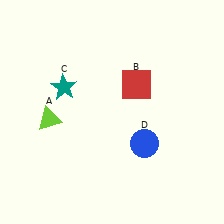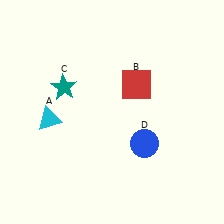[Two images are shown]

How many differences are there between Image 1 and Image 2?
There is 1 difference between the two images.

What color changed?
The triangle (A) changed from lime in Image 1 to cyan in Image 2.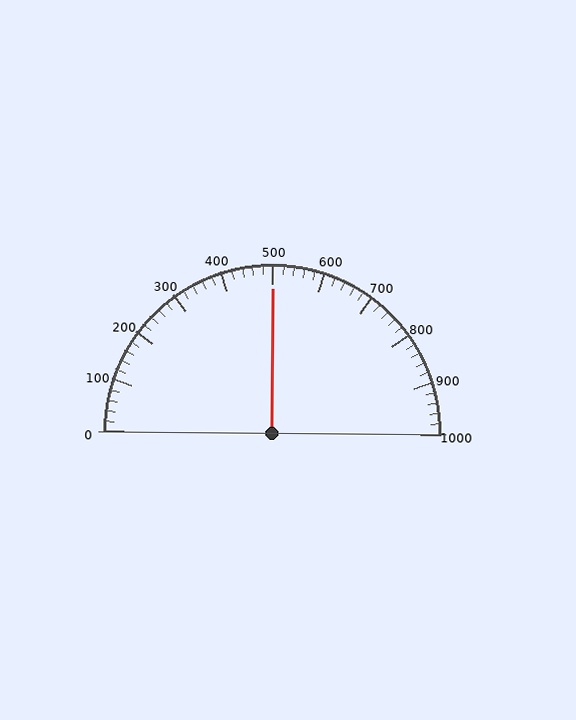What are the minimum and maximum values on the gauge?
The gauge ranges from 0 to 1000.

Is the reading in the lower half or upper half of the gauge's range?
The reading is in the upper half of the range (0 to 1000).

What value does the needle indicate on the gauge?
The needle indicates approximately 500.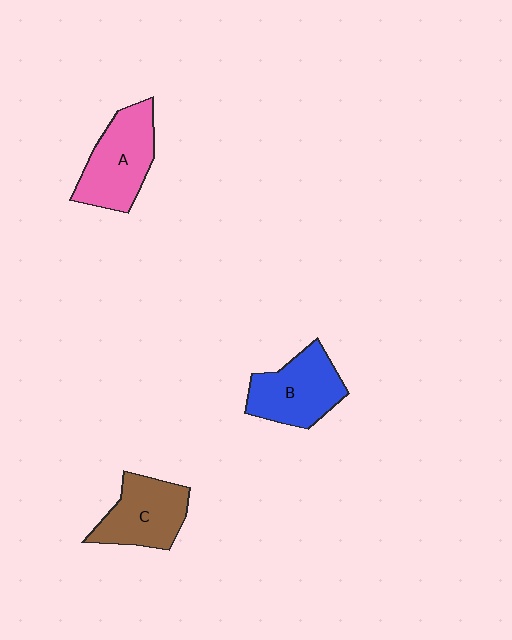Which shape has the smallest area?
Shape C (brown).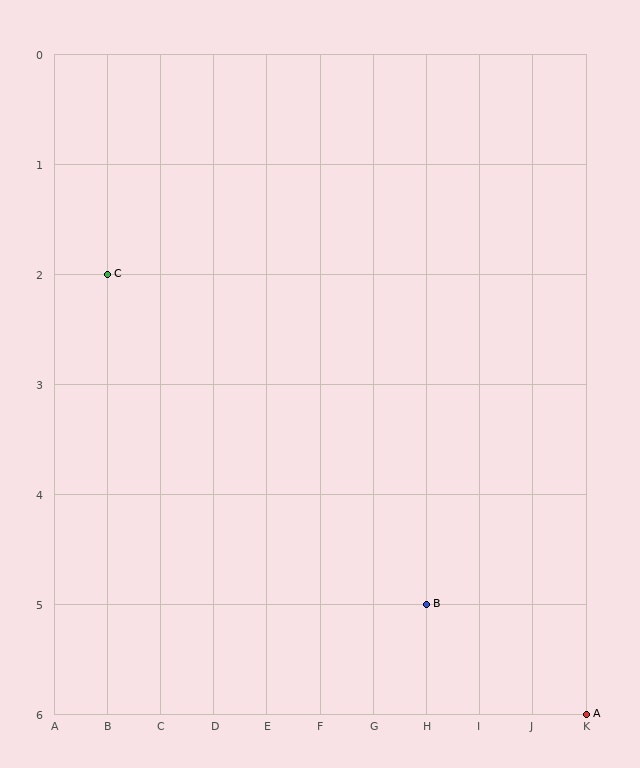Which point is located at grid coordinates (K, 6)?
Point A is at (K, 6).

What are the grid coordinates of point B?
Point B is at grid coordinates (H, 5).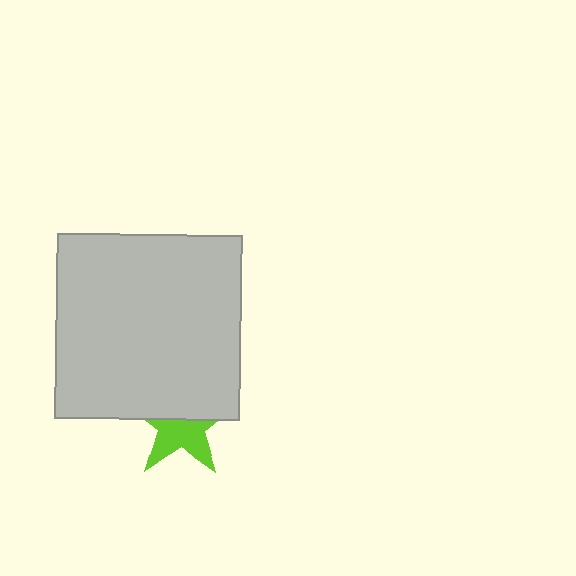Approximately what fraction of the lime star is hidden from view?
Roughly 49% of the lime star is hidden behind the light gray square.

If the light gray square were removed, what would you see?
You would see the complete lime star.